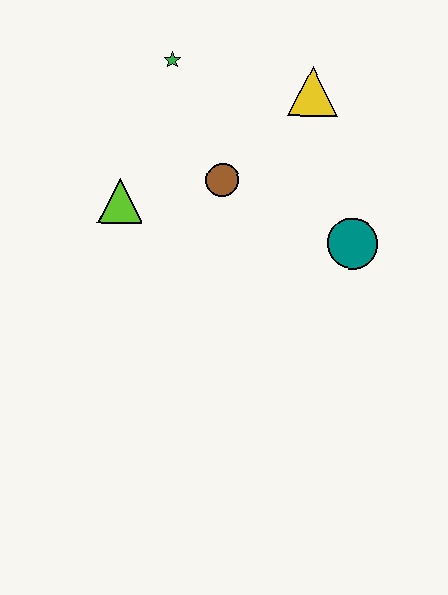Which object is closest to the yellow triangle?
The brown circle is closest to the yellow triangle.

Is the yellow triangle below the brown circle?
No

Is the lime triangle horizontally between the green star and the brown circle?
No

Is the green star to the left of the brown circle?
Yes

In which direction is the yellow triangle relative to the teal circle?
The yellow triangle is above the teal circle.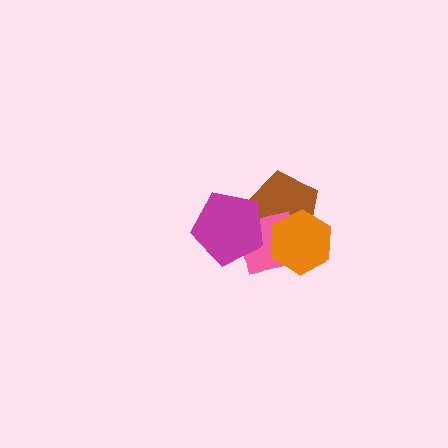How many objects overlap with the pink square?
3 objects overlap with the pink square.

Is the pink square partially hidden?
Yes, it is partially covered by another shape.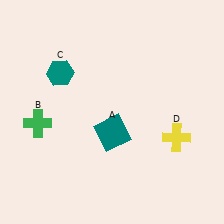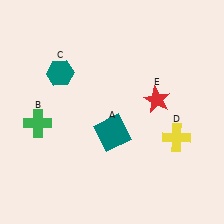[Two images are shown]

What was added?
A red star (E) was added in Image 2.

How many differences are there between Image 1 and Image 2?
There is 1 difference between the two images.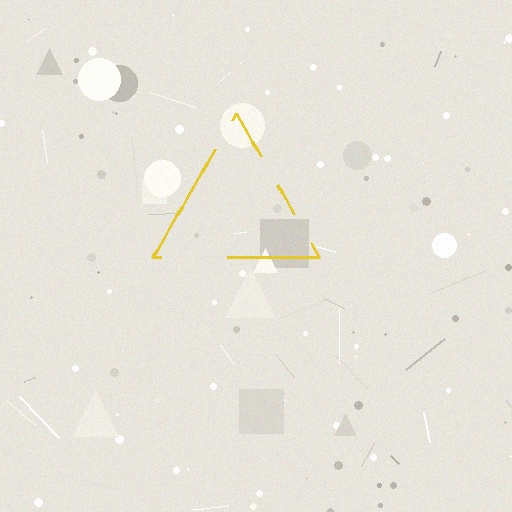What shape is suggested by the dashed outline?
The dashed outline suggests a triangle.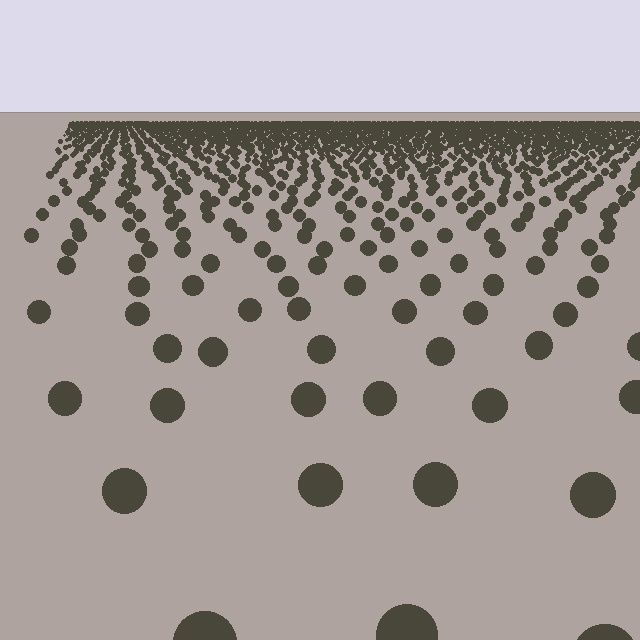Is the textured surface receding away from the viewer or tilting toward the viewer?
The surface is receding away from the viewer. Texture elements get smaller and denser toward the top.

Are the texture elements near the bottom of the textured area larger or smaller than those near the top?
Larger. Near the bottom, elements are closer to the viewer and appear at a bigger on-screen size.